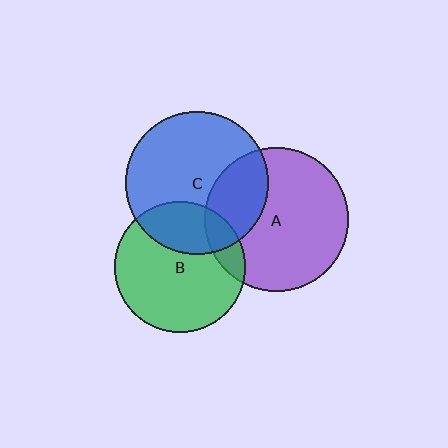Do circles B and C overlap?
Yes.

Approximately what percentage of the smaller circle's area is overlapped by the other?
Approximately 30%.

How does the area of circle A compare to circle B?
Approximately 1.2 times.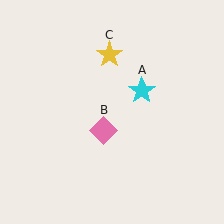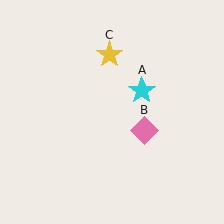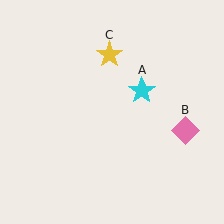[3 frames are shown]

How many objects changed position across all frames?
1 object changed position: pink diamond (object B).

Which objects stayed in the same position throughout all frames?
Cyan star (object A) and yellow star (object C) remained stationary.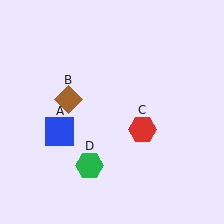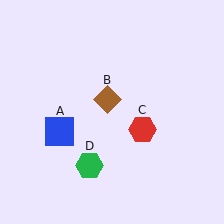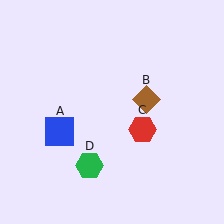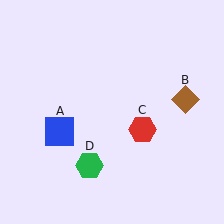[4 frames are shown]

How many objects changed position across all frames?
1 object changed position: brown diamond (object B).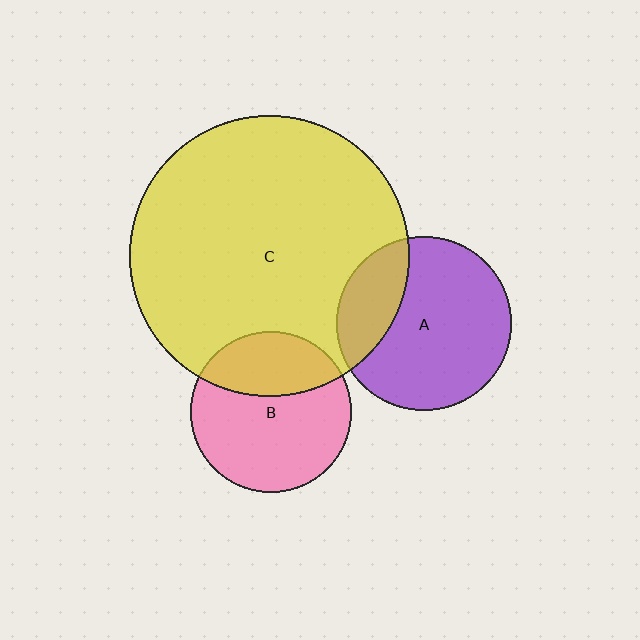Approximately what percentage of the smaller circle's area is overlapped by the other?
Approximately 30%.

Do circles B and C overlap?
Yes.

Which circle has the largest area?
Circle C (yellow).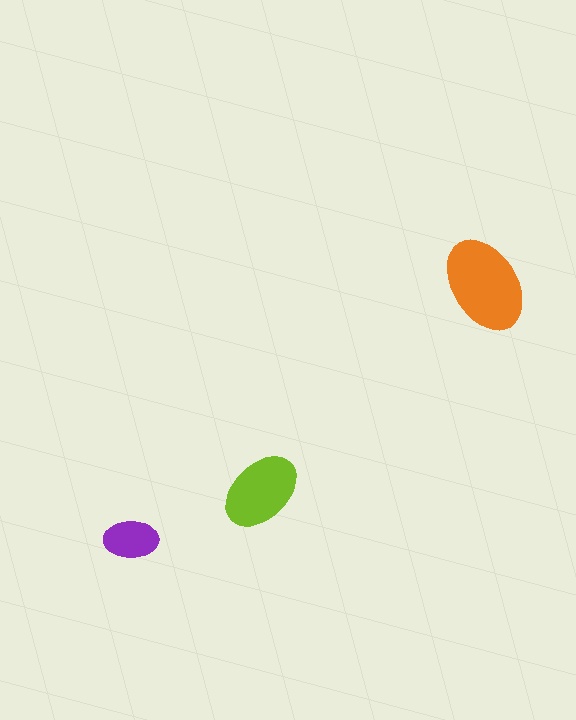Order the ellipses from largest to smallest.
the orange one, the lime one, the purple one.